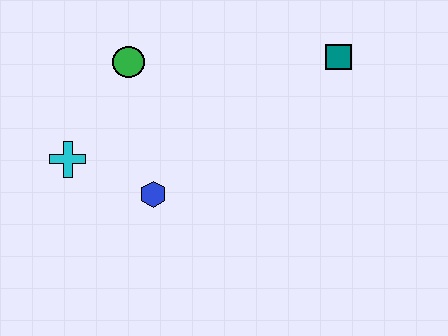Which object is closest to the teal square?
The green circle is closest to the teal square.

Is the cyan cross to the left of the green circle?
Yes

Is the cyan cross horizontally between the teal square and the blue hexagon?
No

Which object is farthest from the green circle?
The teal square is farthest from the green circle.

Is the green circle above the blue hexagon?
Yes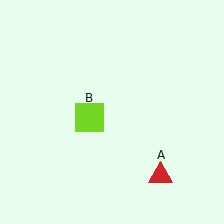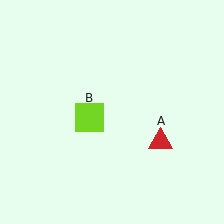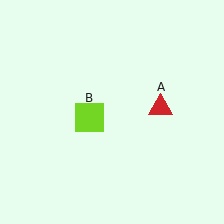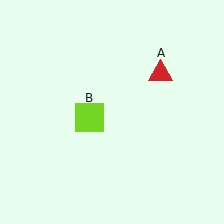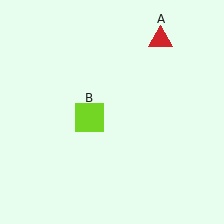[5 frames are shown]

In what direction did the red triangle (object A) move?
The red triangle (object A) moved up.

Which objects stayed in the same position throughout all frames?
Lime square (object B) remained stationary.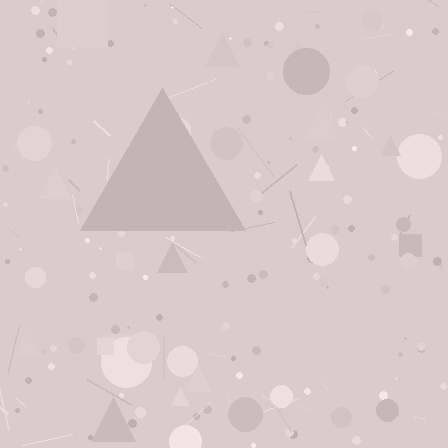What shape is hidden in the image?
A triangle is hidden in the image.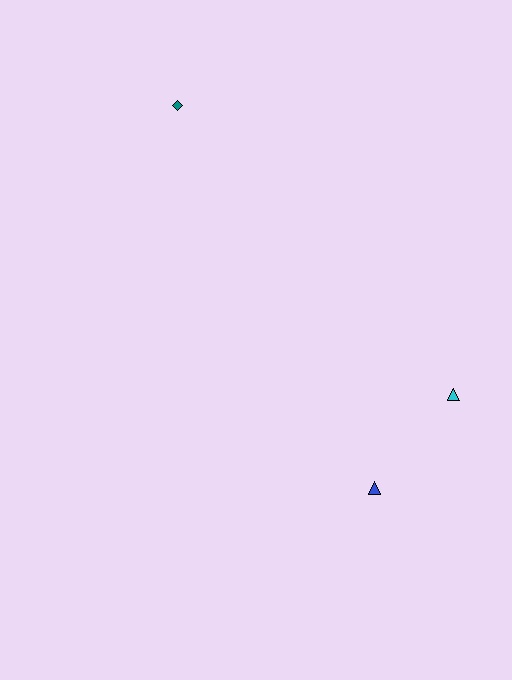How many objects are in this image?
There are 3 objects.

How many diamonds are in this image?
There is 1 diamond.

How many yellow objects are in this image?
There are no yellow objects.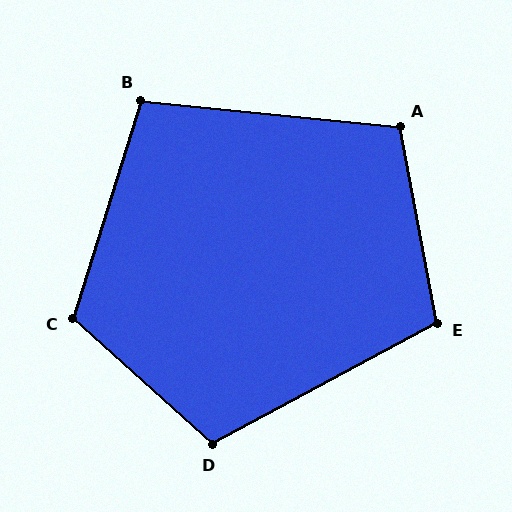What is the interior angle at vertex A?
Approximately 107 degrees (obtuse).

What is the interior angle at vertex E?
Approximately 108 degrees (obtuse).